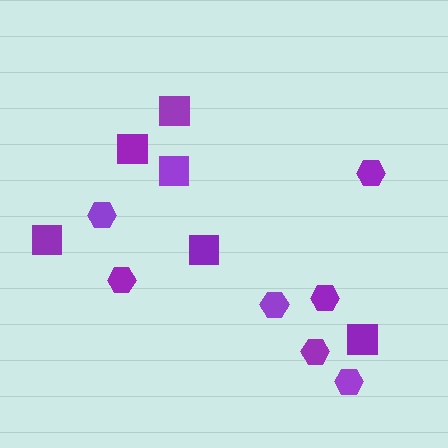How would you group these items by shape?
There are 2 groups: one group of hexagons (7) and one group of squares (6).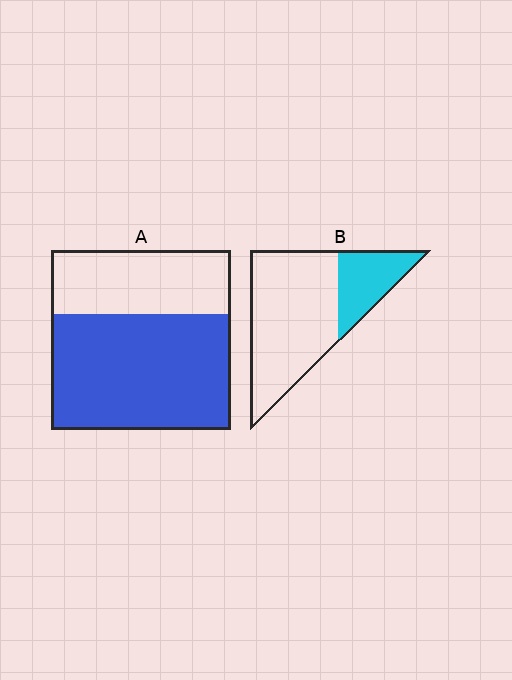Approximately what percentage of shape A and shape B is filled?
A is approximately 65% and B is approximately 25%.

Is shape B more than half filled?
No.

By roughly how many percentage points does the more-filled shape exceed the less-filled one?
By roughly 40 percentage points (A over B).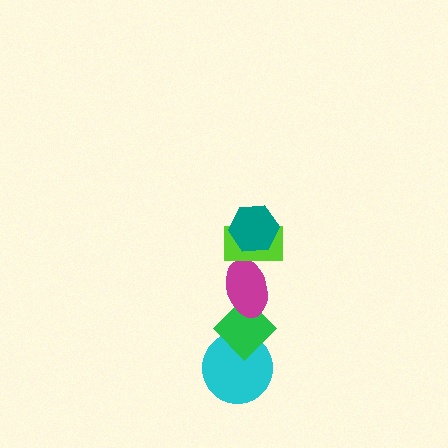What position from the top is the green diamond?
The green diamond is 4th from the top.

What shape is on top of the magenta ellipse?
The lime rectangle is on top of the magenta ellipse.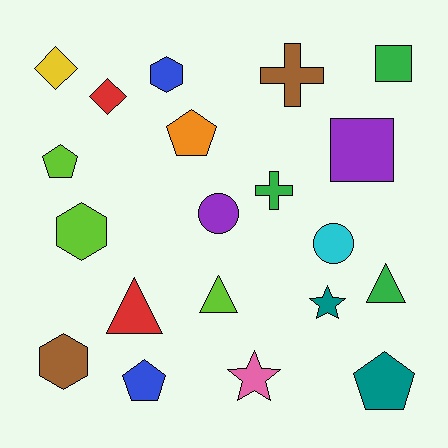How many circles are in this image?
There are 2 circles.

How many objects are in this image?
There are 20 objects.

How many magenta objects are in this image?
There are no magenta objects.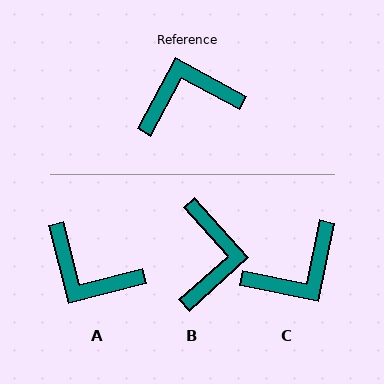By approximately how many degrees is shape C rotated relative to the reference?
Approximately 163 degrees clockwise.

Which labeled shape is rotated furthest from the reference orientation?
C, about 163 degrees away.